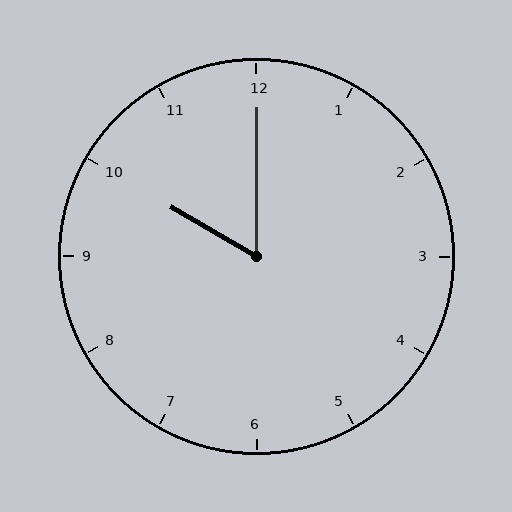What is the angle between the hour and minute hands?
Approximately 60 degrees.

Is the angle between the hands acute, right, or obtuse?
It is acute.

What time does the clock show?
10:00.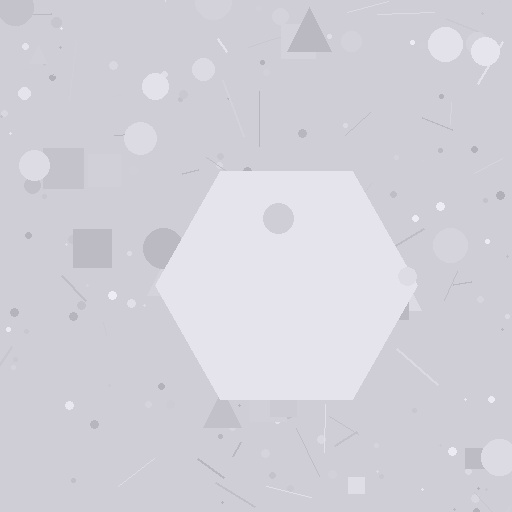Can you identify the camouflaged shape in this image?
The camouflaged shape is a hexagon.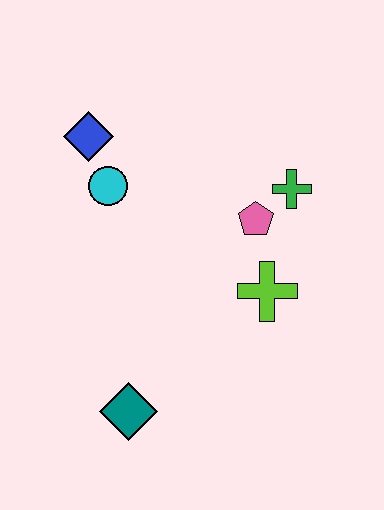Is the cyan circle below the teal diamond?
No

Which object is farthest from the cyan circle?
The teal diamond is farthest from the cyan circle.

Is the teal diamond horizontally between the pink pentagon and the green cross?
No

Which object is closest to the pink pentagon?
The green cross is closest to the pink pentagon.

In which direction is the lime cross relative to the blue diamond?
The lime cross is to the right of the blue diamond.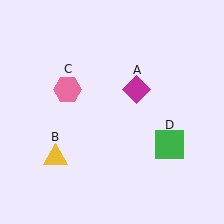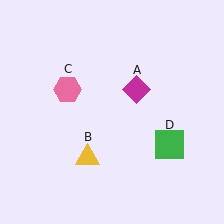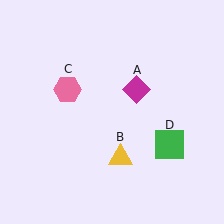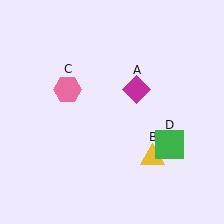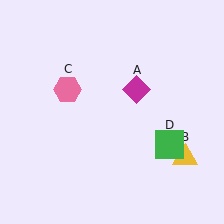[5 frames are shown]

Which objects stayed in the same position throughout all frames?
Magenta diamond (object A) and pink hexagon (object C) and green square (object D) remained stationary.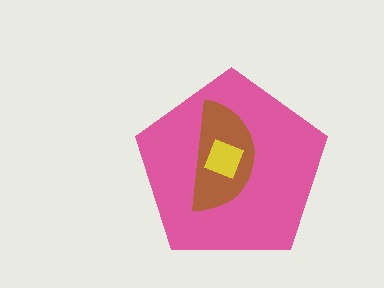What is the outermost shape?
The pink pentagon.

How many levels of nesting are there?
3.